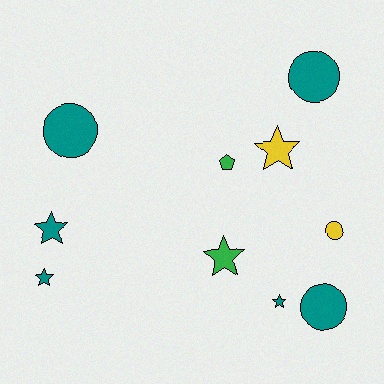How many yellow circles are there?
There is 1 yellow circle.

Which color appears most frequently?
Teal, with 6 objects.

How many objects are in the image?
There are 10 objects.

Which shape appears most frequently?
Star, with 5 objects.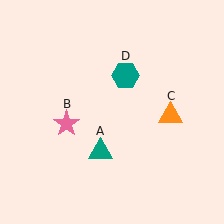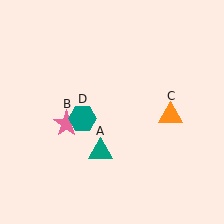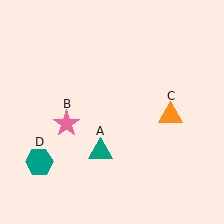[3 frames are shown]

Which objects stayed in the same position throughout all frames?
Teal triangle (object A) and pink star (object B) and orange triangle (object C) remained stationary.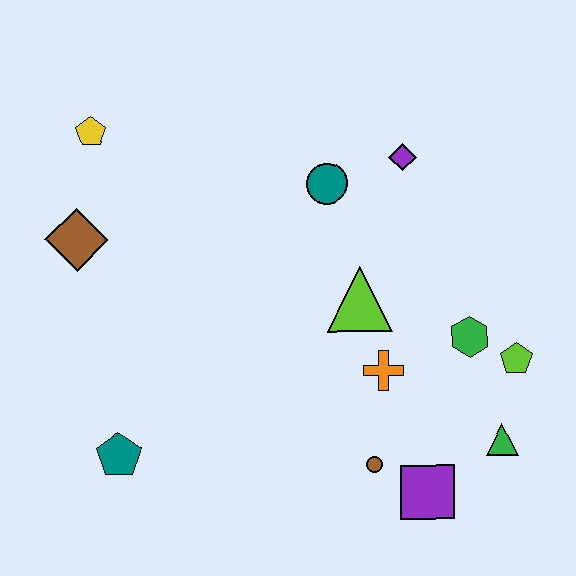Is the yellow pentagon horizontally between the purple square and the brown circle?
No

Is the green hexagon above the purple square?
Yes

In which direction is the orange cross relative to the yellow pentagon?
The orange cross is to the right of the yellow pentagon.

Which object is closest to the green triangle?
The lime pentagon is closest to the green triangle.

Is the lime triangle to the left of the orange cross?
Yes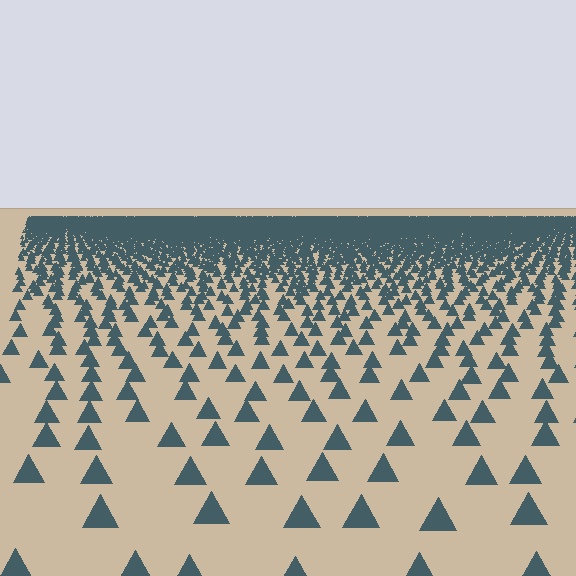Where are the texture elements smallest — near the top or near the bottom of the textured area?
Near the top.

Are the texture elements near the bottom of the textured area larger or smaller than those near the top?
Larger. Near the bottom, elements are closer to the viewer and appear at a bigger on-screen size.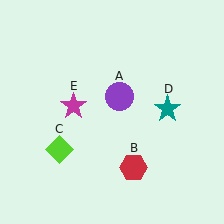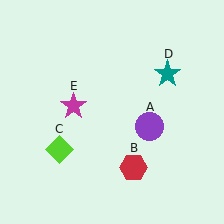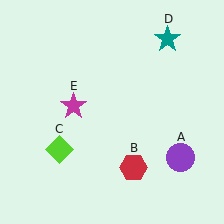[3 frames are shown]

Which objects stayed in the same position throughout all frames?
Red hexagon (object B) and lime diamond (object C) and magenta star (object E) remained stationary.